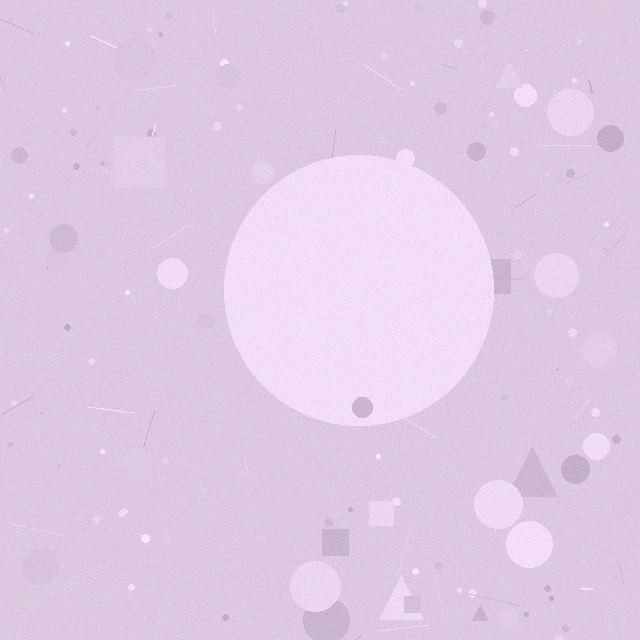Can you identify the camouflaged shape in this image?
The camouflaged shape is a circle.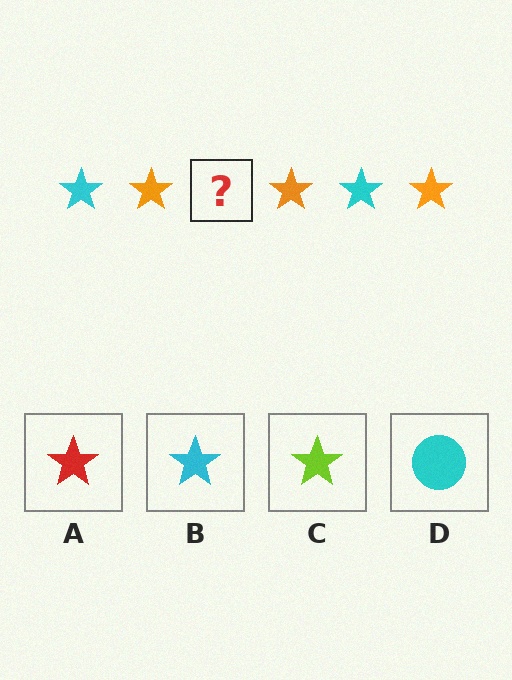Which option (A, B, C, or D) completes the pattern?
B.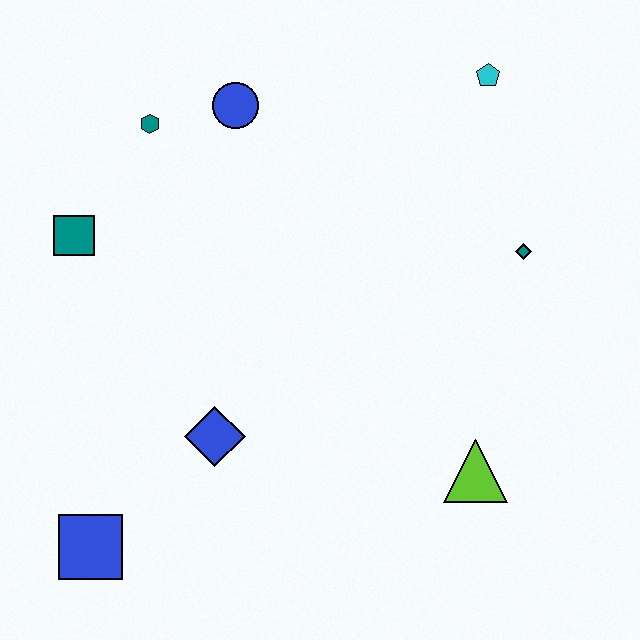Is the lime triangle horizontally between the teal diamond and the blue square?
Yes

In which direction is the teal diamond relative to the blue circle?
The teal diamond is to the right of the blue circle.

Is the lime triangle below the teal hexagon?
Yes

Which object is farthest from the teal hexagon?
The lime triangle is farthest from the teal hexagon.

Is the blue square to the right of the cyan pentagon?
No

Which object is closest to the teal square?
The teal hexagon is closest to the teal square.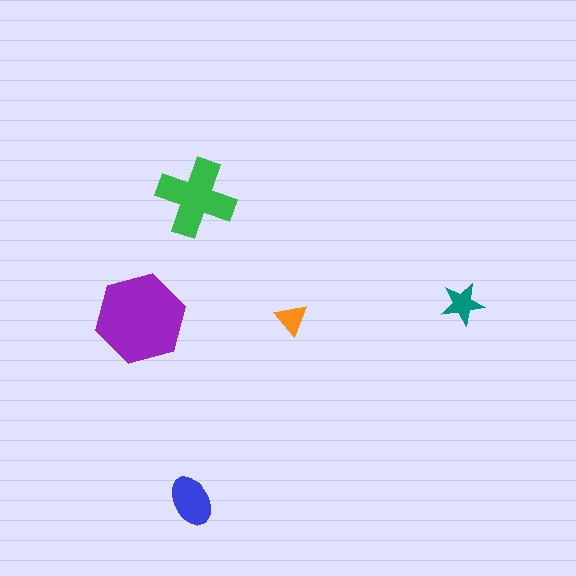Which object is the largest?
The purple hexagon.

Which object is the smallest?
The orange triangle.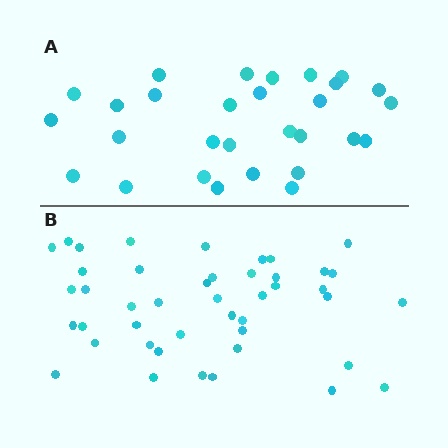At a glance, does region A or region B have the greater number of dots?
Region B (the bottom region) has more dots.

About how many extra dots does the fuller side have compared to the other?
Region B has approximately 15 more dots than region A.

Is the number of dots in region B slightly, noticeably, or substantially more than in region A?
Region B has substantially more. The ratio is roughly 1.5 to 1.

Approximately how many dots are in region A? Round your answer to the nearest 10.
About 30 dots. (The exact count is 29, which rounds to 30.)